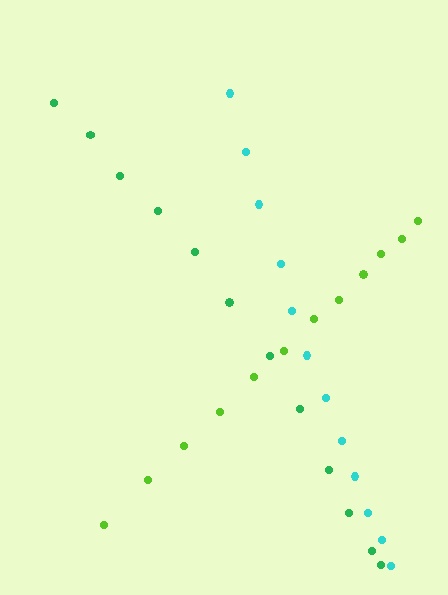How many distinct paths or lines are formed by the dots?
There are 3 distinct paths.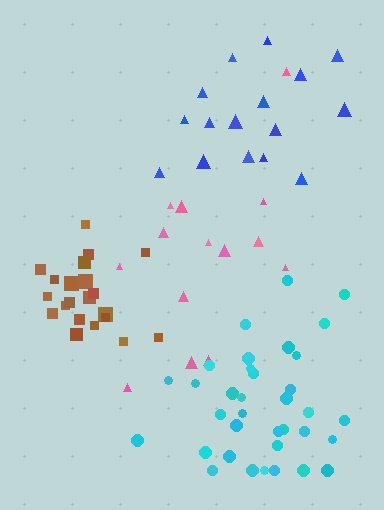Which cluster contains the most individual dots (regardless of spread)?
Cyan (35).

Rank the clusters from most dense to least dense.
brown, cyan, pink, blue.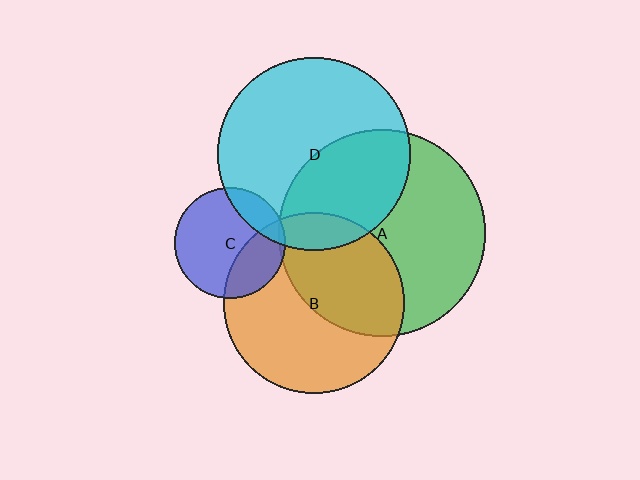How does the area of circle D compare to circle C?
Approximately 3.0 times.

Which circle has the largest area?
Circle A (green).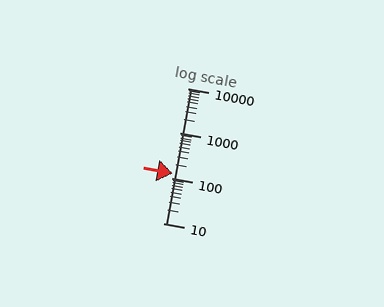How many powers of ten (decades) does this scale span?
The scale spans 3 decades, from 10 to 10000.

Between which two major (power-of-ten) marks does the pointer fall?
The pointer is between 100 and 1000.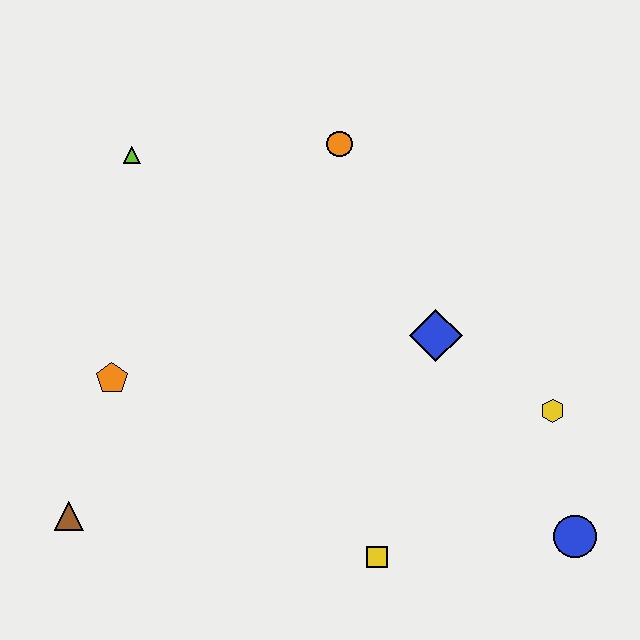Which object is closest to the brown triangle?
The orange pentagon is closest to the brown triangle.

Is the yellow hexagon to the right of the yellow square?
Yes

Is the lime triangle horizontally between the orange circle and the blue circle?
No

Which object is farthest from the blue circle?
The lime triangle is farthest from the blue circle.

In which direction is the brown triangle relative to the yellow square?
The brown triangle is to the left of the yellow square.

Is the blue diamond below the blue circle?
No